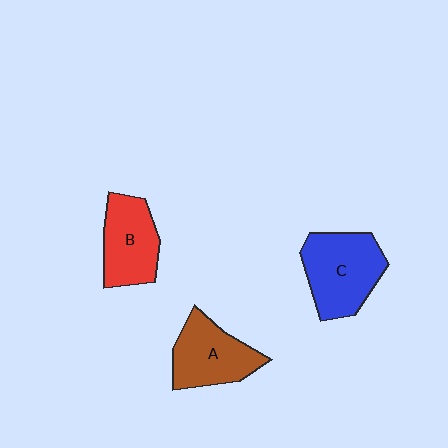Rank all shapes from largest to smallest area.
From largest to smallest: C (blue), A (brown), B (red).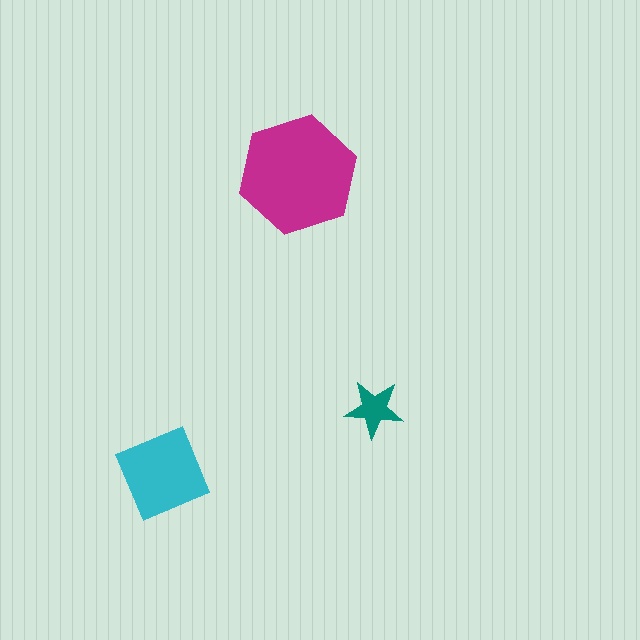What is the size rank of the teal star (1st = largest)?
3rd.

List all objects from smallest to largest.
The teal star, the cyan square, the magenta hexagon.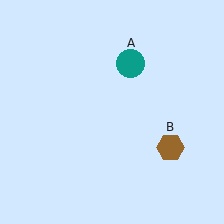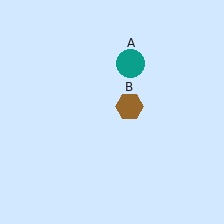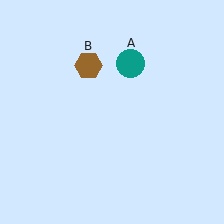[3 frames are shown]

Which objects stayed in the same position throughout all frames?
Teal circle (object A) remained stationary.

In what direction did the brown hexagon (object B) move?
The brown hexagon (object B) moved up and to the left.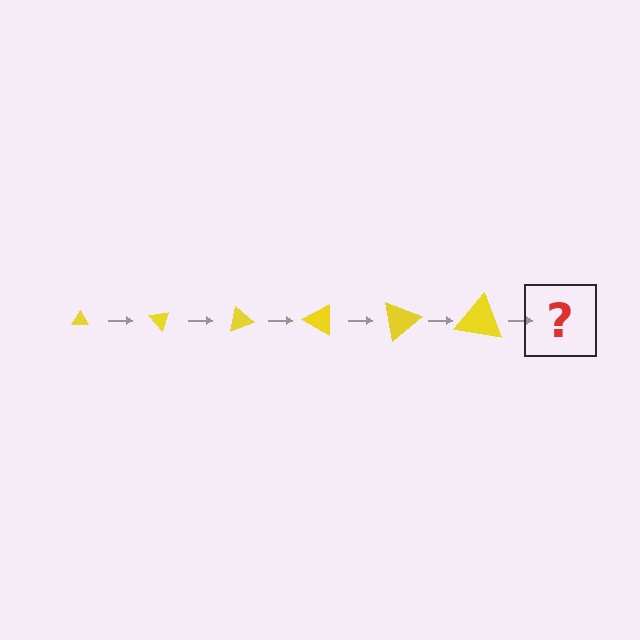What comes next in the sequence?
The next element should be a triangle, larger than the previous one and rotated 300 degrees from the start.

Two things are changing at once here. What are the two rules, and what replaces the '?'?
The two rules are that the triangle grows larger each step and it rotates 50 degrees each step. The '?' should be a triangle, larger than the previous one and rotated 300 degrees from the start.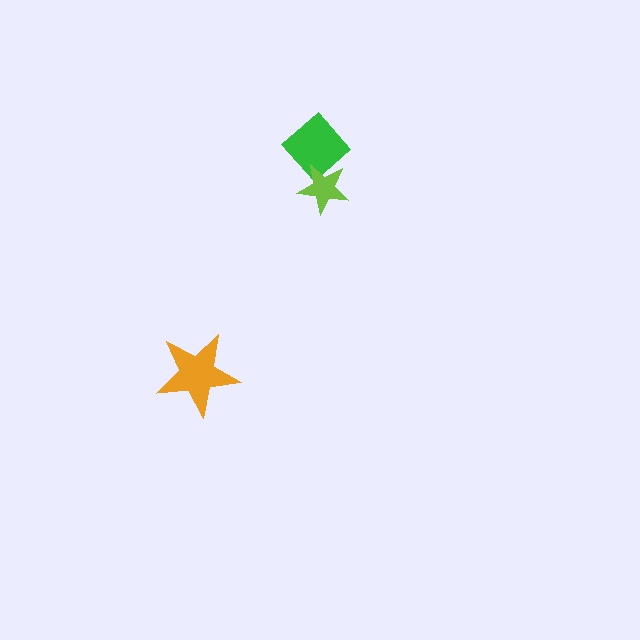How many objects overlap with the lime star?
1 object overlaps with the lime star.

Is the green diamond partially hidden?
Yes, it is partially covered by another shape.